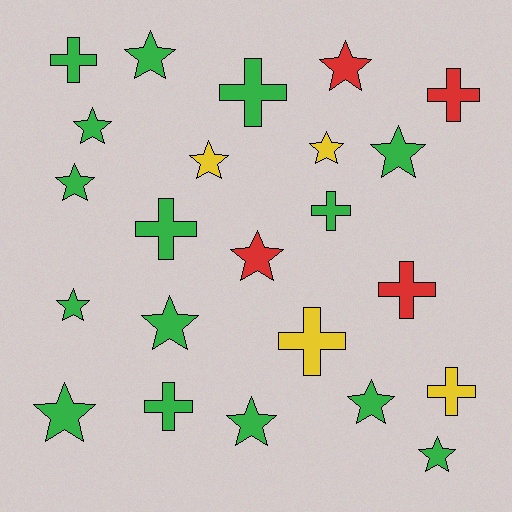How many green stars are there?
There are 10 green stars.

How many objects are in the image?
There are 23 objects.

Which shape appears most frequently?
Star, with 14 objects.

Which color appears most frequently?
Green, with 15 objects.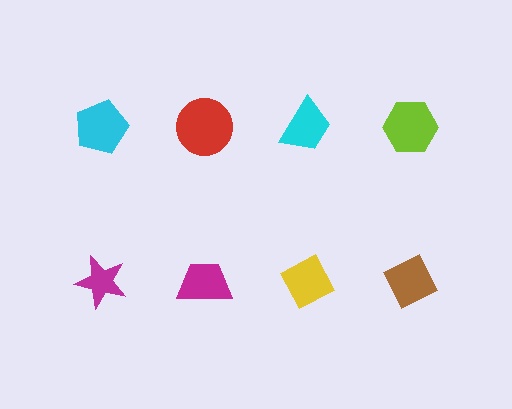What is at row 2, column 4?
A brown diamond.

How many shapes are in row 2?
4 shapes.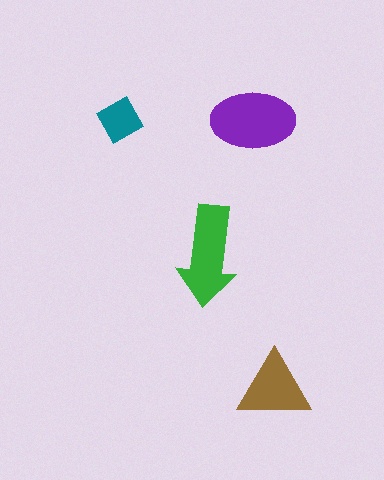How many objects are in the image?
There are 4 objects in the image.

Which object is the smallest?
The teal diamond.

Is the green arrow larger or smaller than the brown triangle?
Larger.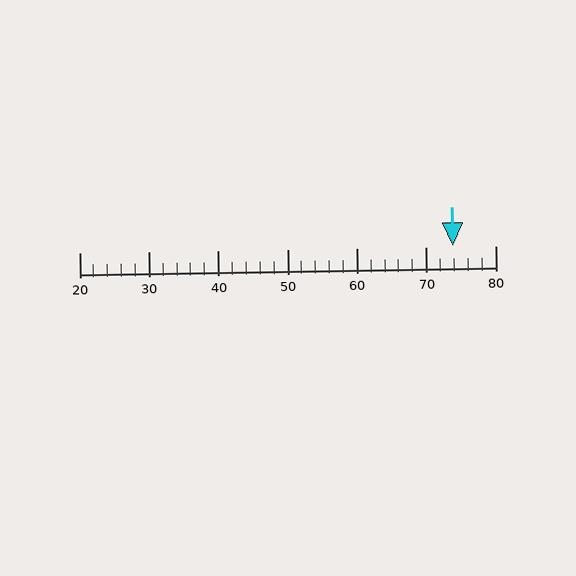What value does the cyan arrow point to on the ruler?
The cyan arrow points to approximately 74.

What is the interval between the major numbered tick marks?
The major tick marks are spaced 10 units apart.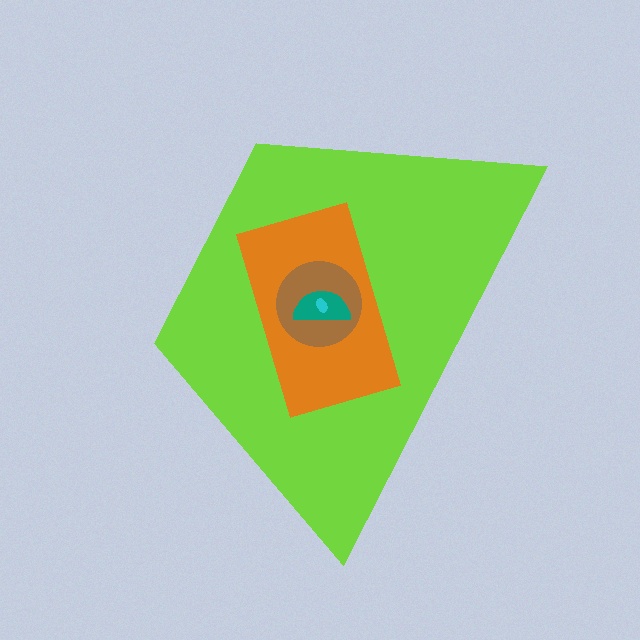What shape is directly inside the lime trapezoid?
The orange rectangle.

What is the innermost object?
The cyan ellipse.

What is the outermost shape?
The lime trapezoid.